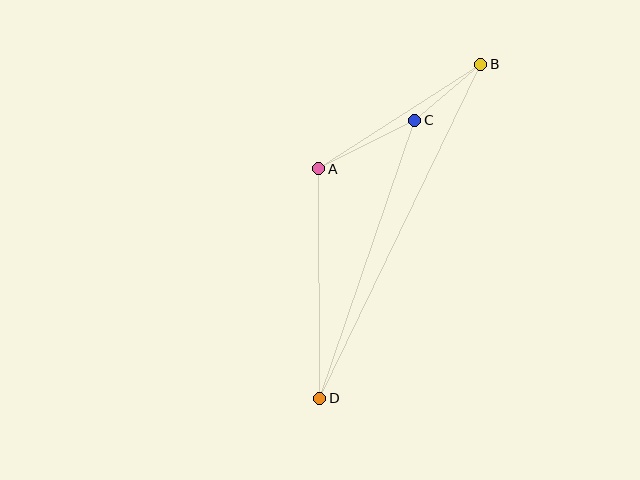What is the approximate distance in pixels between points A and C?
The distance between A and C is approximately 108 pixels.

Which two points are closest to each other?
Points B and C are closest to each other.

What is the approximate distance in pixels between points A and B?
The distance between A and B is approximately 193 pixels.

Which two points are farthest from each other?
Points B and D are farthest from each other.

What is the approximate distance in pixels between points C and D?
The distance between C and D is approximately 294 pixels.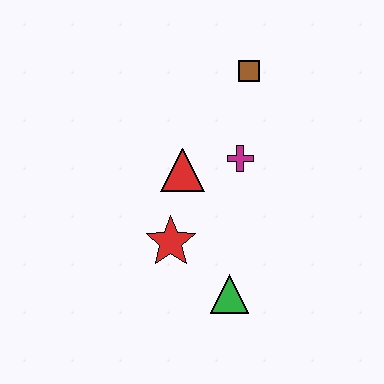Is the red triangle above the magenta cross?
No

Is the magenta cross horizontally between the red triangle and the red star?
No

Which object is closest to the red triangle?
The magenta cross is closest to the red triangle.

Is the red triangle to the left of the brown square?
Yes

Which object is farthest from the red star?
The brown square is farthest from the red star.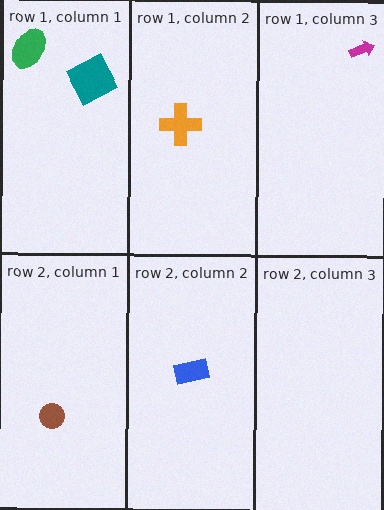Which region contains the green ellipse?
The row 1, column 1 region.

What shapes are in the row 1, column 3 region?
The magenta arrow.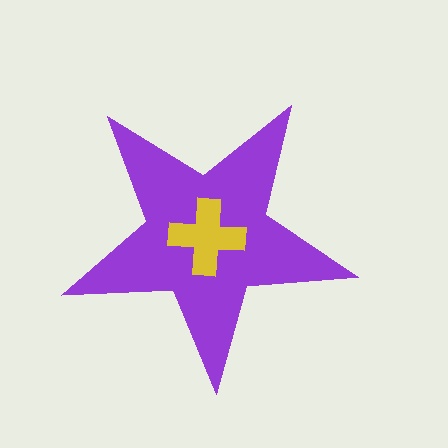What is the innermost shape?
The yellow cross.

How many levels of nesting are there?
2.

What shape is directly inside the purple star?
The yellow cross.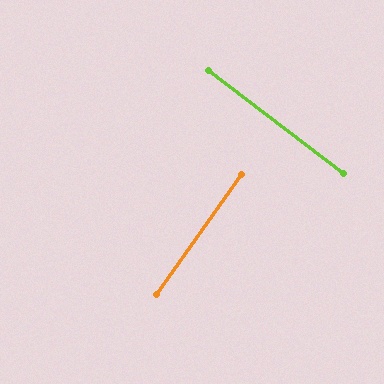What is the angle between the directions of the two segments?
Approximately 88 degrees.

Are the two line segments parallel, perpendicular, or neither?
Perpendicular — they meet at approximately 88°.